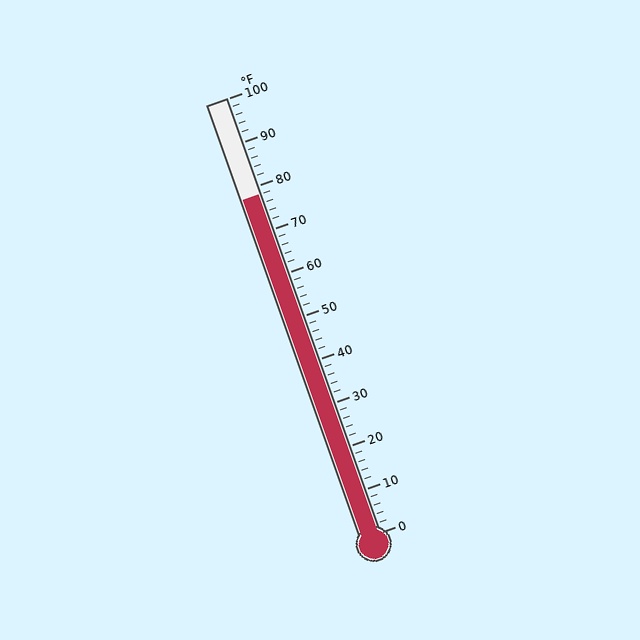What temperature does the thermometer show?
The thermometer shows approximately 78°F.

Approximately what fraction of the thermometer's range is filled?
The thermometer is filled to approximately 80% of its range.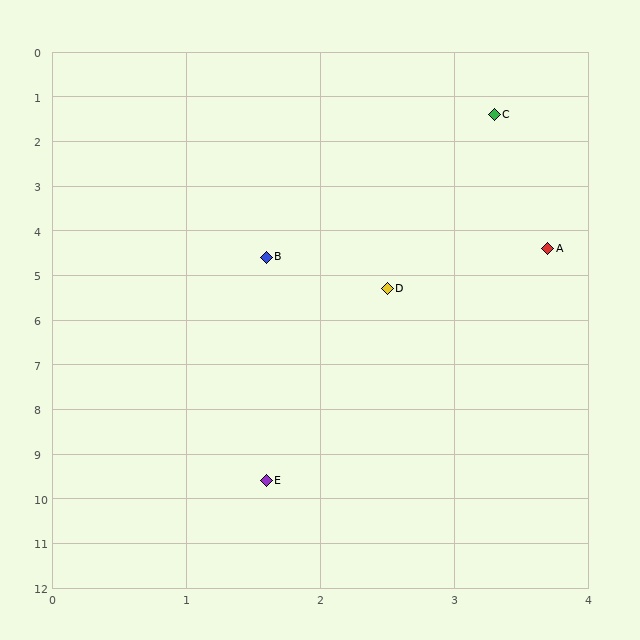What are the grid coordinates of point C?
Point C is at approximately (3.3, 1.4).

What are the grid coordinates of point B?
Point B is at approximately (1.6, 4.6).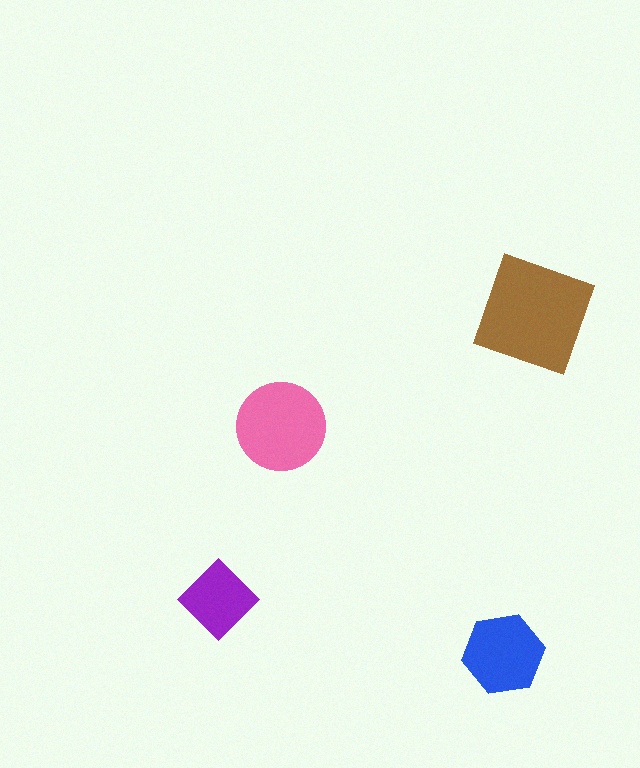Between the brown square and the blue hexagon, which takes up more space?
The brown square.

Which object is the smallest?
The purple diamond.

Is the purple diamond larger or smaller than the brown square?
Smaller.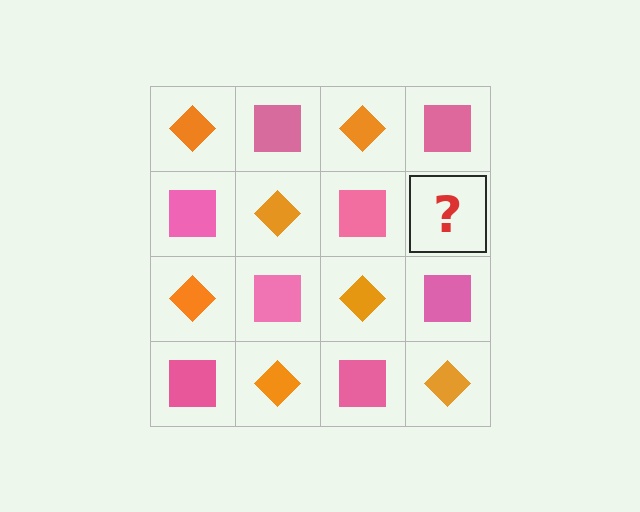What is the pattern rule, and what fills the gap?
The rule is that it alternates orange diamond and pink square in a checkerboard pattern. The gap should be filled with an orange diamond.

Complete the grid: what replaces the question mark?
The question mark should be replaced with an orange diamond.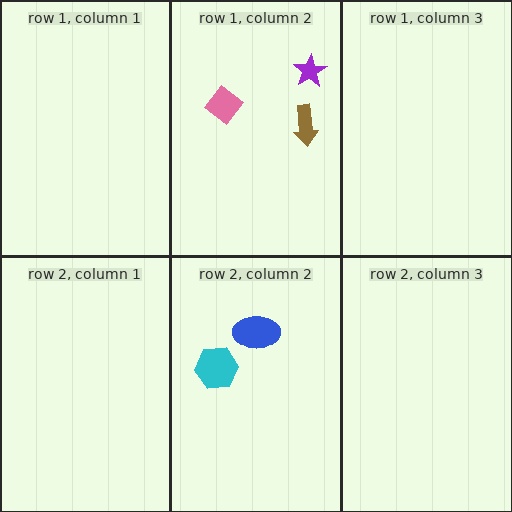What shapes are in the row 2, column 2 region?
The cyan hexagon, the blue ellipse.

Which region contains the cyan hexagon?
The row 2, column 2 region.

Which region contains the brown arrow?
The row 1, column 2 region.